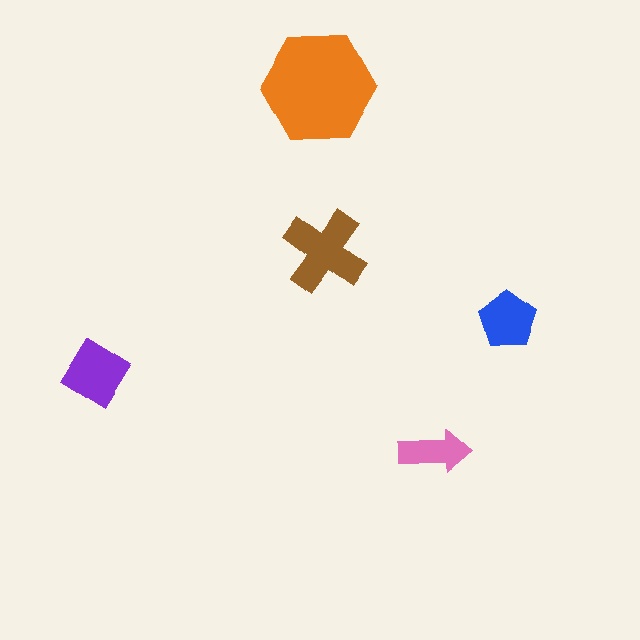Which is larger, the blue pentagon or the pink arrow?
The blue pentagon.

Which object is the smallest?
The pink arrow.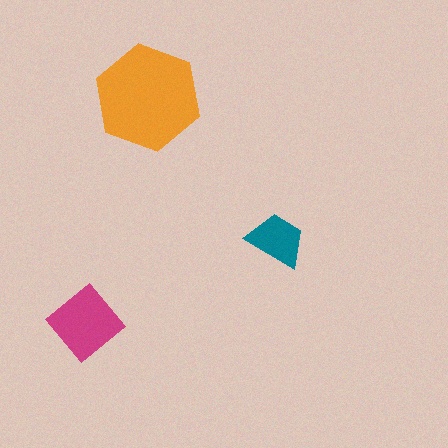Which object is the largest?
The orange hexagon.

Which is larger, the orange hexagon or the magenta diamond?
The orange hexagon.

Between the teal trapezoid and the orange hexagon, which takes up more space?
The orange hexagon.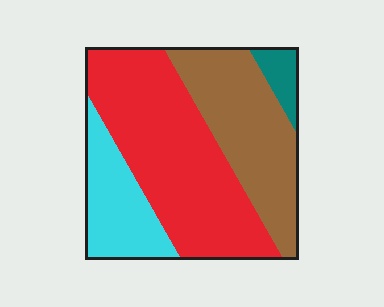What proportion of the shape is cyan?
Cyan takes up about one sixth (1/6) of the shape.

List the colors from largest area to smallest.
From largest to smallest: red, brown, cyan, teal.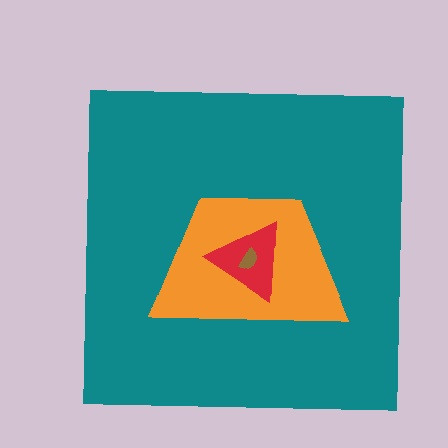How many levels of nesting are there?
4.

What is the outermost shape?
The teal square.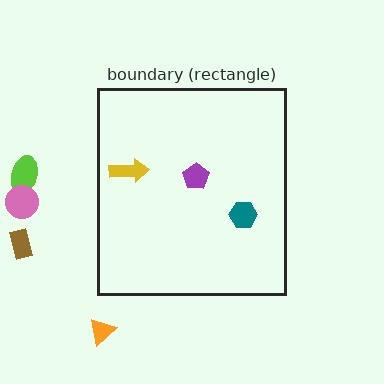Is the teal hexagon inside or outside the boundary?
Inside.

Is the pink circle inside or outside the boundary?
Outside.